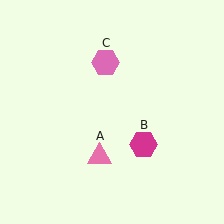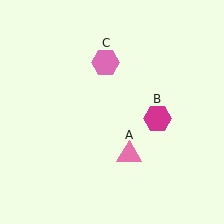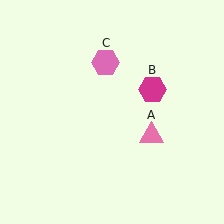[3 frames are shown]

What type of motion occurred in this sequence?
The pink triangle (object A), magenta hexagon (object B) rotated counterclockwise around the center of the scene.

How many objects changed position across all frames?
2 objects changed position: pink triangle (object A), magenta hexagon (object B).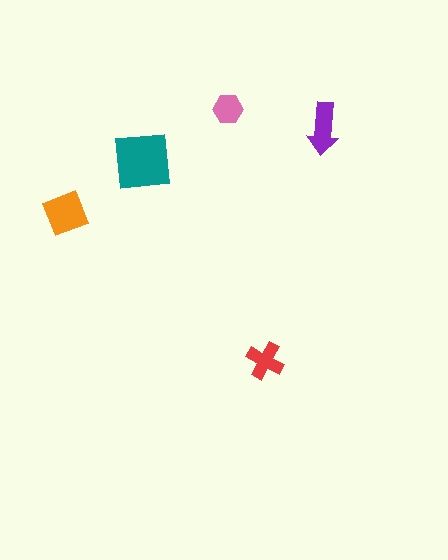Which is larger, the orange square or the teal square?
The teal square.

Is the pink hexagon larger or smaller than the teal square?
Smaller.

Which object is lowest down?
The red cross is bottommost.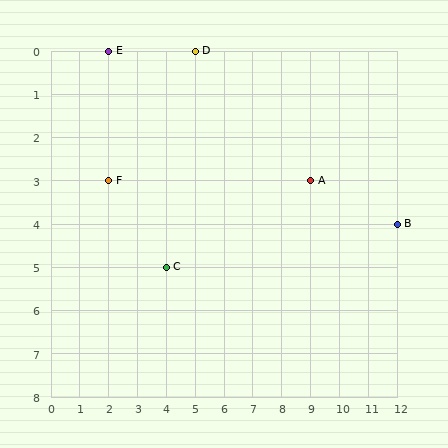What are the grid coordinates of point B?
Point B is at grid coordinates (12, 4).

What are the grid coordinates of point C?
Point C is at grid coordinates (4, 5).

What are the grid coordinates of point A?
Point A is at grid coordinates (9, 3).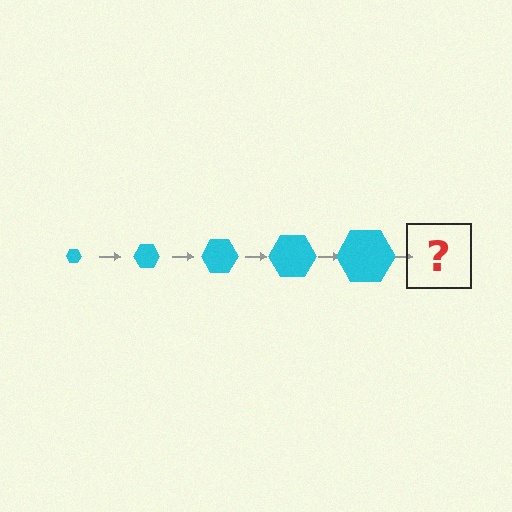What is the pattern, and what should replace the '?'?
The pattern is that the hexagon gets progressively larger each step. The '?' should be a cyan hexagon, larger than the previous one.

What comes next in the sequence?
The next element should be a cyan hexagon, larger than the previous one.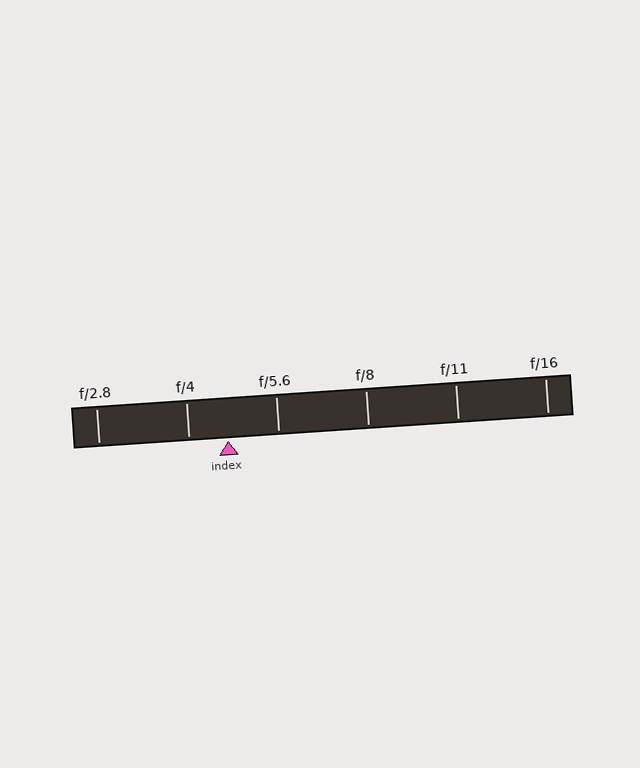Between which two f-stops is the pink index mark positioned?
The index mark is between f/4 and f/5.6.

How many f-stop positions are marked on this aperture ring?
There are 6 f-stop positions marked.